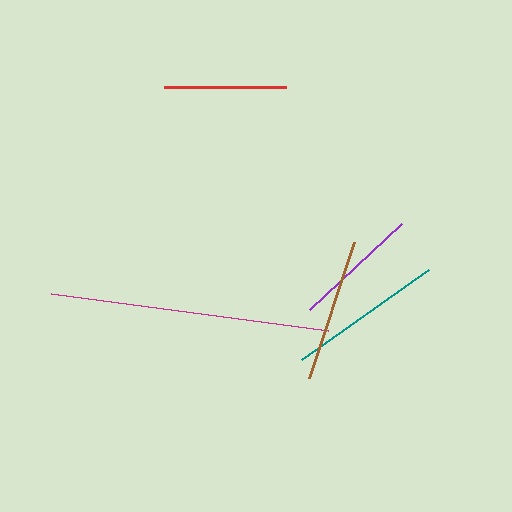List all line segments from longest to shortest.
From longest to shortest: magenta, teal, brown, purple, red.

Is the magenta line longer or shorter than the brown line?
The magenta line is longer than the brown line.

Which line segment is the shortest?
The red line is the shortest at approximately 122 pixels.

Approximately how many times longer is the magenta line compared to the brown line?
The magenta line is approximately 1.9 times the length of the brown line.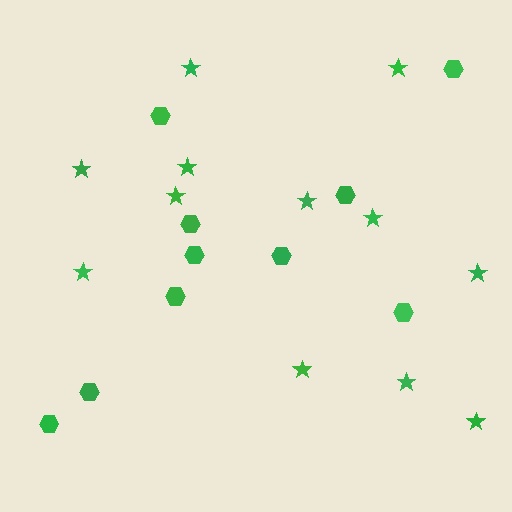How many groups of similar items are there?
There are 2 groups: one group of stars (12) and one group of hexagons (10).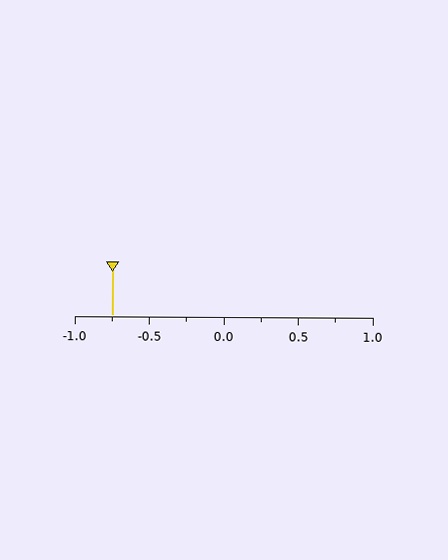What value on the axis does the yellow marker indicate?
The marker indicates approximately -0.75.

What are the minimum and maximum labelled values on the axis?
The axis runs from -1.0 to 1.0.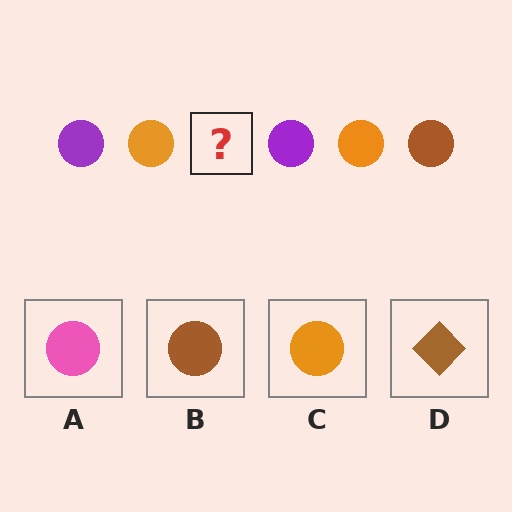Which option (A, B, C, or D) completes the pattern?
B.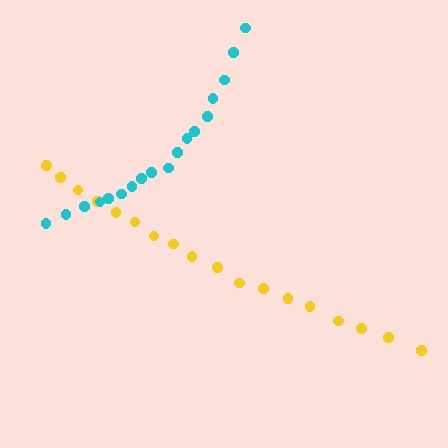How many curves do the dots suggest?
There are 2 distinct paths.